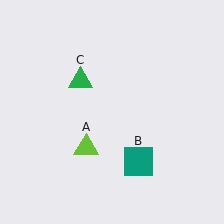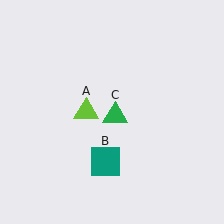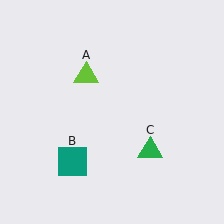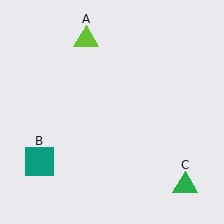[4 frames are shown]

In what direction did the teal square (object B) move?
The teal square (object B) moved left.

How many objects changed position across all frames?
3 objects changed position: lime triangle (object A), teal square (object B), green triangle (object C).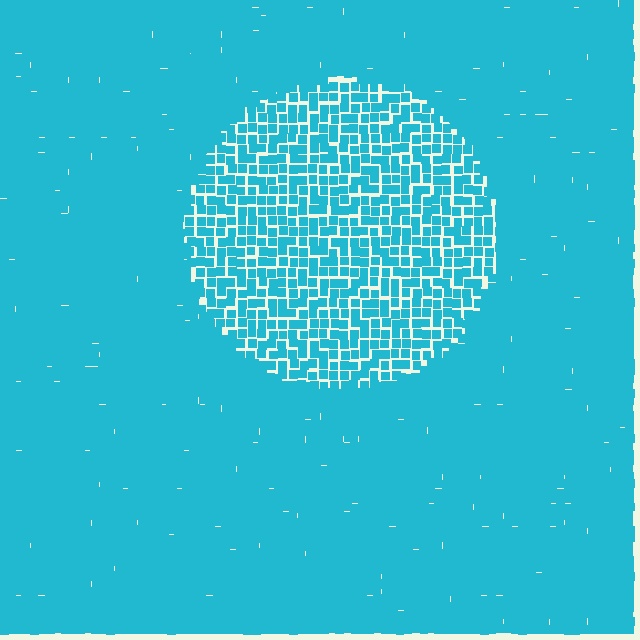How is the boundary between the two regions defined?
The boundary is defined by a change in element density (approximately 1.8x ratio). All elements are the same color, size, and shape.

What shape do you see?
I see a circle.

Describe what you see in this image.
The image contains small cyan elements arranged at two different densities. A circle-shaped region is visible where the elements are less densely packed than the surrounding area.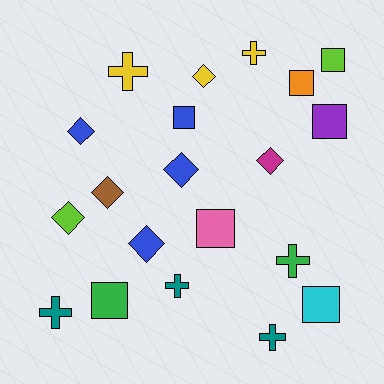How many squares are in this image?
There are 7 squares.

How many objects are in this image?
There are 20 objects.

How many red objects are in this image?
There are no red objects.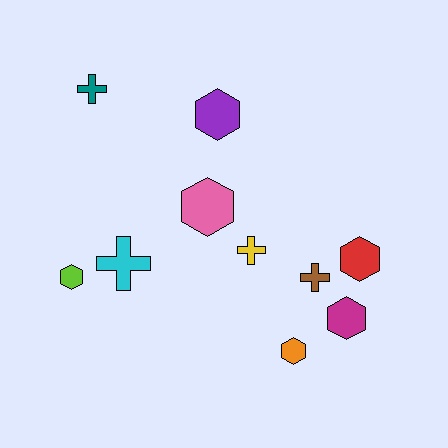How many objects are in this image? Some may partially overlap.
There are 10 objects.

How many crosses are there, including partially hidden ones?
There are 4 crosses.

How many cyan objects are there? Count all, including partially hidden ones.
There is 1 cyan object.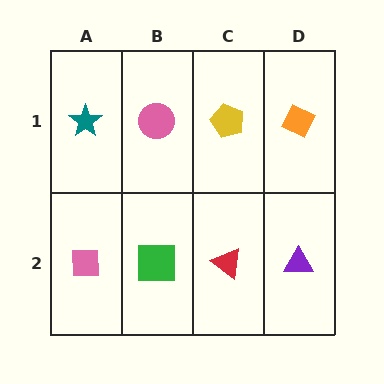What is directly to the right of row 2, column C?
A purple triangle.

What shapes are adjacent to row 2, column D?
An orange diamond (row 1, column D), a red triangle (row 2, column C).